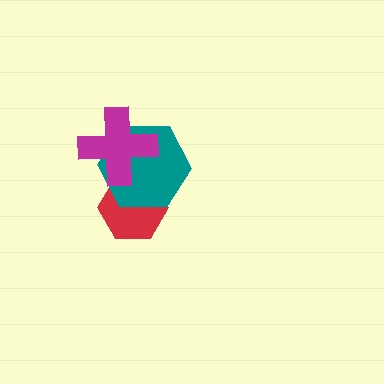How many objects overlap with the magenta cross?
2 objects overlap with the magenta cross.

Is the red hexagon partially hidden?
Yes, it is partially covered by another shape.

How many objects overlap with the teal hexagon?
2 objects overlap with the teal hexagon.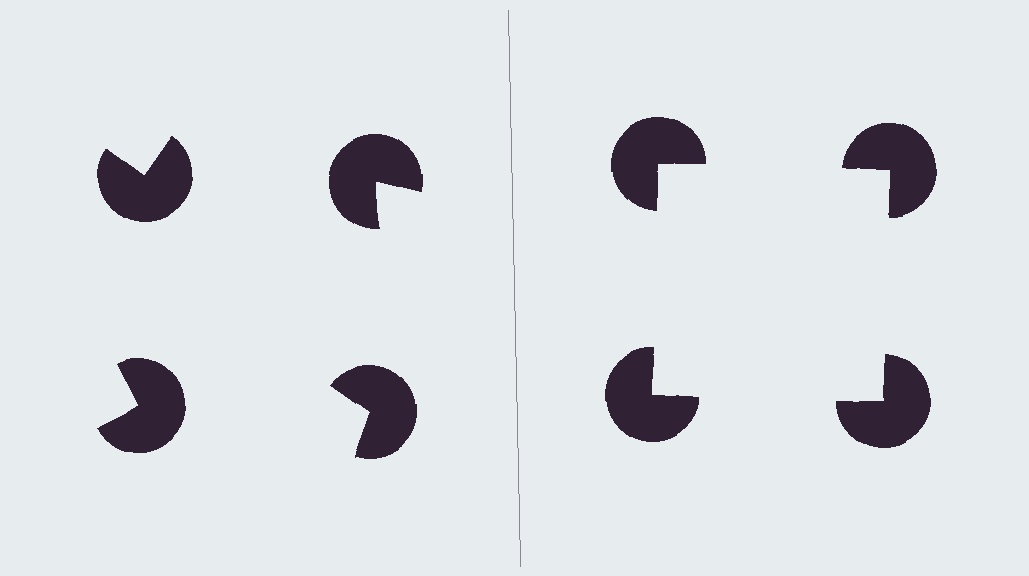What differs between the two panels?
The pac-man discs are positioned identically on both sides; only the wedge orientations differ. On the right they align to a square; on the left they are misaligned.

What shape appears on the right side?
An illusory square.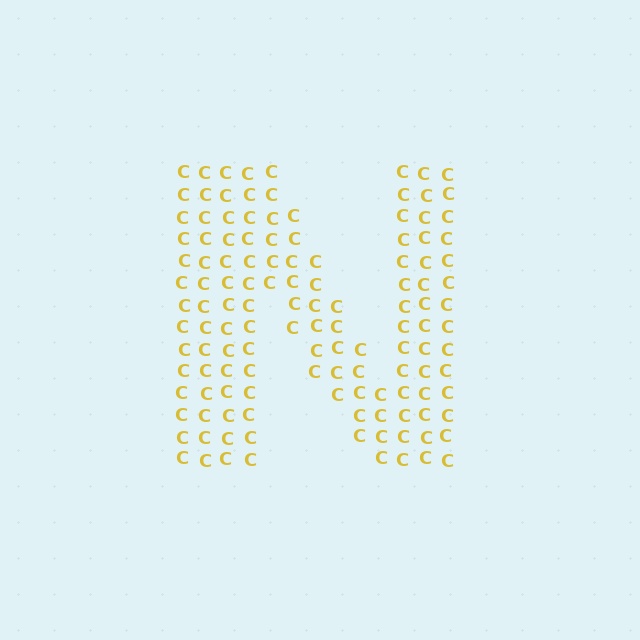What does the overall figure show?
The overall figure shows the letter N.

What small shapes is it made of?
It is made of small letter C's.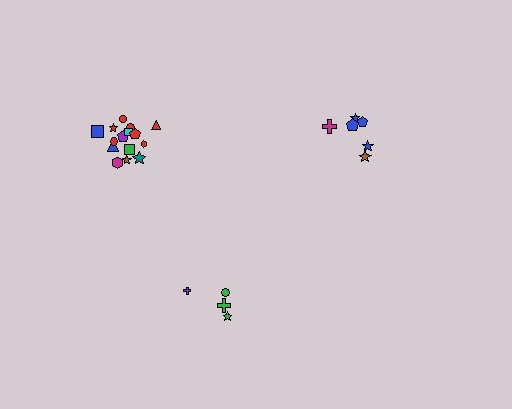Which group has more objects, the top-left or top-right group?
The top-left group.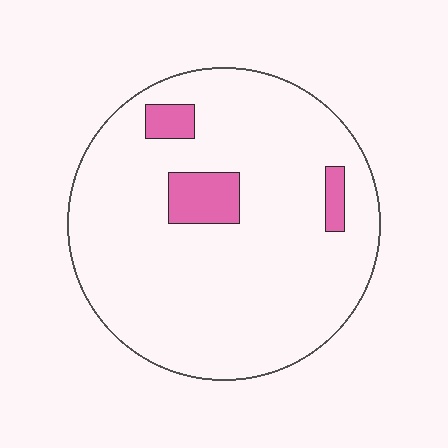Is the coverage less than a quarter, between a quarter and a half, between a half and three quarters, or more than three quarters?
Less than a quarter.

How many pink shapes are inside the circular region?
3.